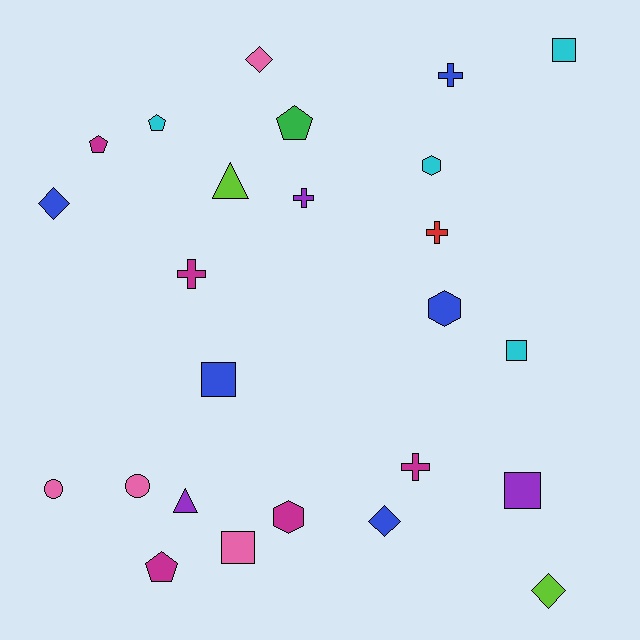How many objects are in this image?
There are 25 objects.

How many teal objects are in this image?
There are no teal objects.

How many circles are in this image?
There are 2 circles.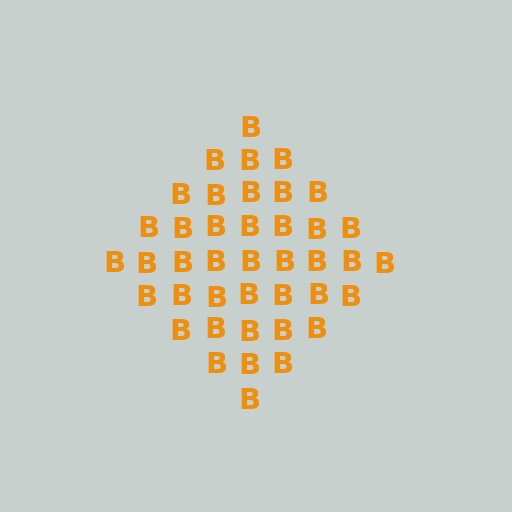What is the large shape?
The large shape is a diamond.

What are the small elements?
The small elements are letter B's.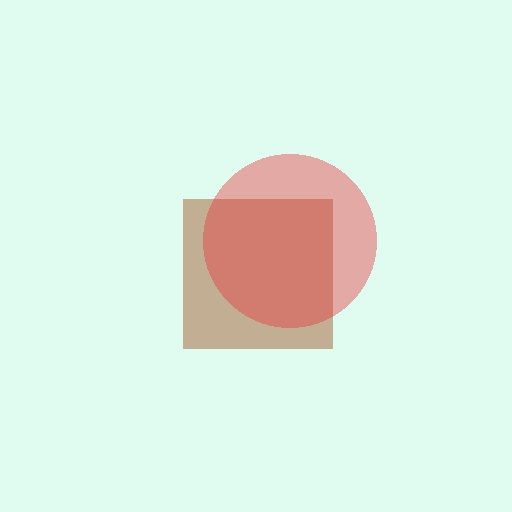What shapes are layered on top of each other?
The layered shapes are: a brown square, a red circle.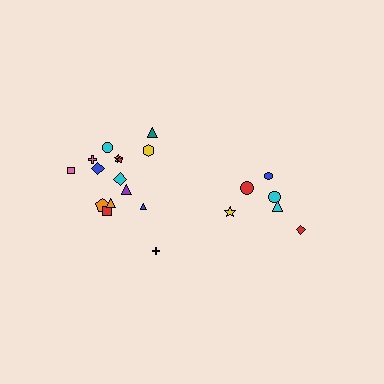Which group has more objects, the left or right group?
The left group.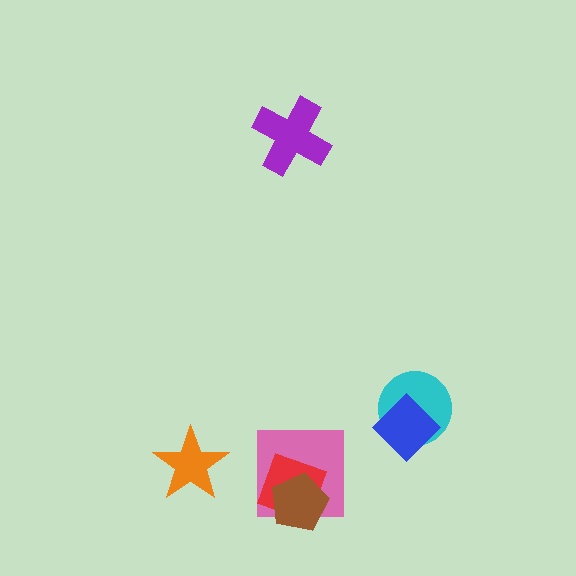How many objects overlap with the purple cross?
0 objects overlap with the purple cross.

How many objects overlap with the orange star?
0 objects overlap with the orange star.